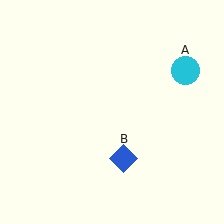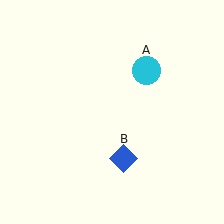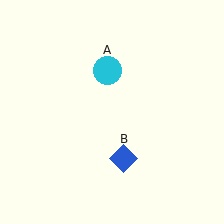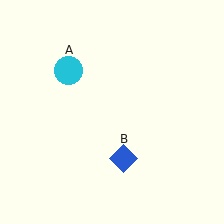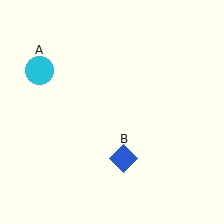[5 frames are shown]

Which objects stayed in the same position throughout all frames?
Blue diamond (object B) remained stationary.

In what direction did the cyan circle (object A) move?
The cyan circle (object A) moved left.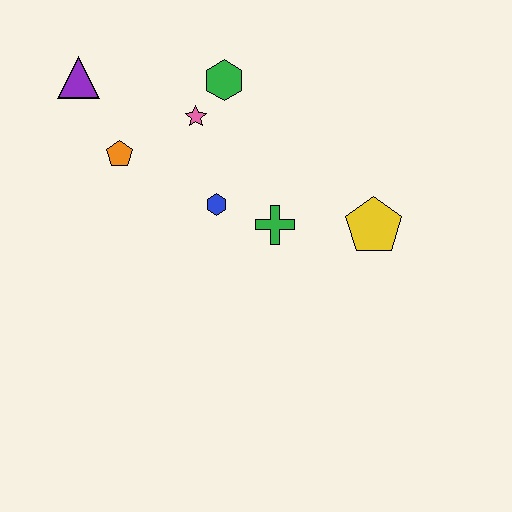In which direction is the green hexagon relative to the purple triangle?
The green hexagon is to the right of the purple triangle.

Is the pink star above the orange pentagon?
Yes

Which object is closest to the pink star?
The green hexagon is closest to the pink star.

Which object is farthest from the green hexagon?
The yellow pentagon is farthest from the green hexagon.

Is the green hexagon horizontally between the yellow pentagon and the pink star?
Yes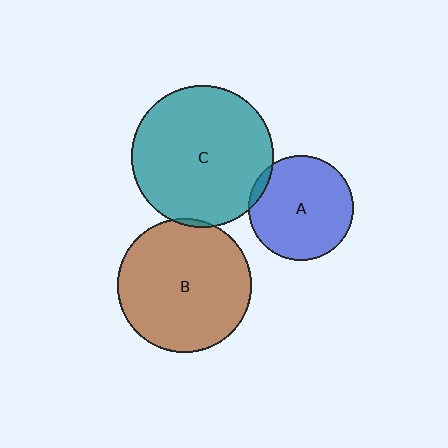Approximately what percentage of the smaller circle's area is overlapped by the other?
Approximately 5%.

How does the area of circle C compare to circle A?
Approximately 1.8 times.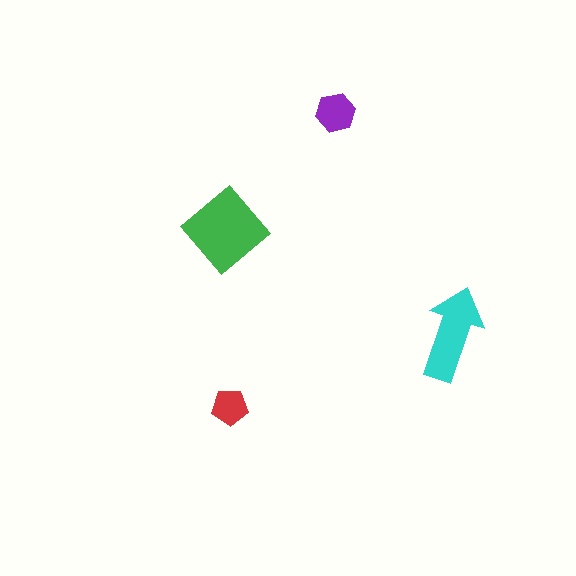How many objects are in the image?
There are 4 objects in the image.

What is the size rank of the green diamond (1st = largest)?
1st.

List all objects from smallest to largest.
The red pentagon, the purple hexagon, the cyan arrow, the green diamond.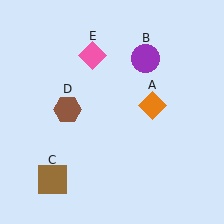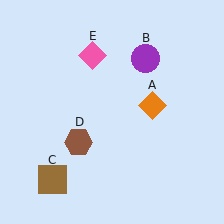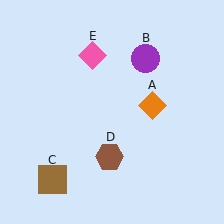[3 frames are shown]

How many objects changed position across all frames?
1 object changed position: brown hexagon (object D).